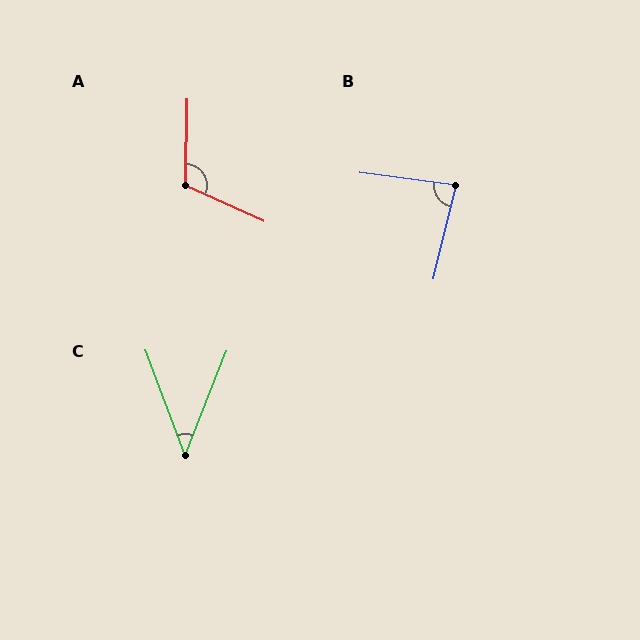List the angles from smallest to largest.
C (42°), B (84°), A (114°).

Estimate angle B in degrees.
Approximately 84 degrees.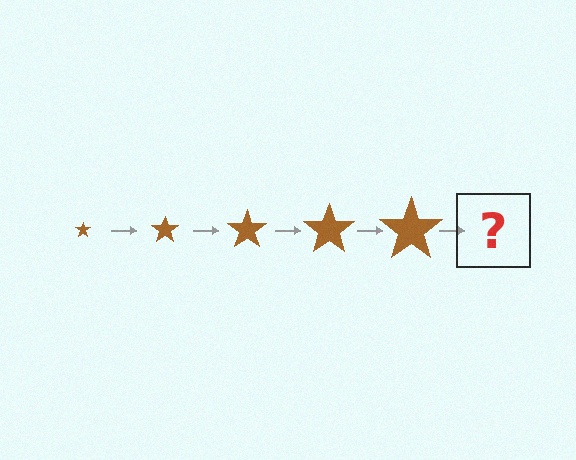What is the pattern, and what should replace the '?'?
The pattern is that the star gets progressively larger each step. The '?' should be a brown star, larger than the previous one.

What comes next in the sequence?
The next element should be a brown star, larger than the previous one.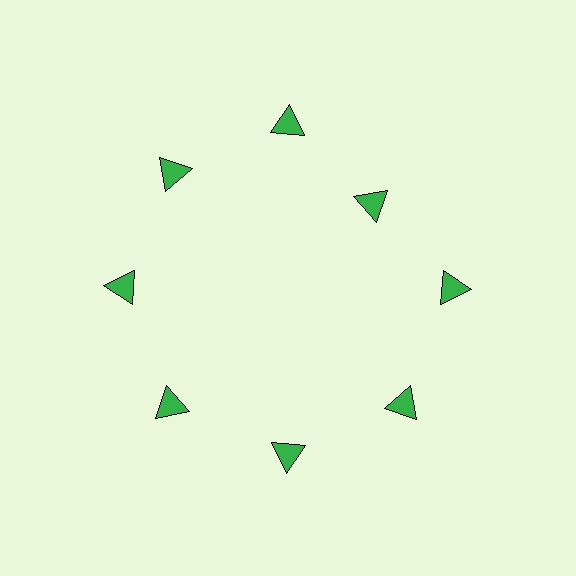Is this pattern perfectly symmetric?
No. The 8 green triangles are arranged in a ring, but one element near the 2 o'clock position is pulled inward toward the center, breaking the 8-fold rotational symmetry.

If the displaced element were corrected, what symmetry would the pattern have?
It would have 8-fold rotational symmetry — the pattern would map onto itself every 45 degrees.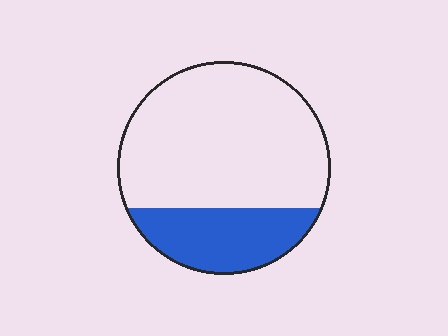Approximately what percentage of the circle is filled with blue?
Approximately 25%.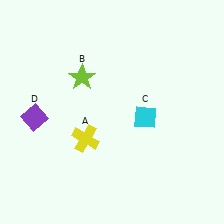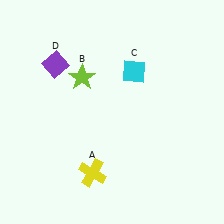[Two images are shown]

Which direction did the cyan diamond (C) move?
The cyan diamond (C) moved up.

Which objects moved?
The objects that moved are: the yellow cross (A), the cyan diamond (C), the purple diamond (D).